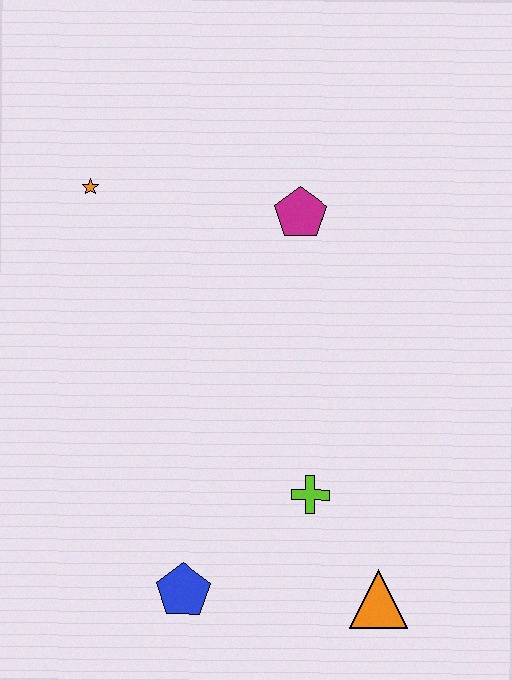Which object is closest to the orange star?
The magenta pentagon is closest to the orange star.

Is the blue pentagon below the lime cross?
Yes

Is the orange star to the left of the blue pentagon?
Yes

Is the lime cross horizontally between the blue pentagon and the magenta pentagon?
No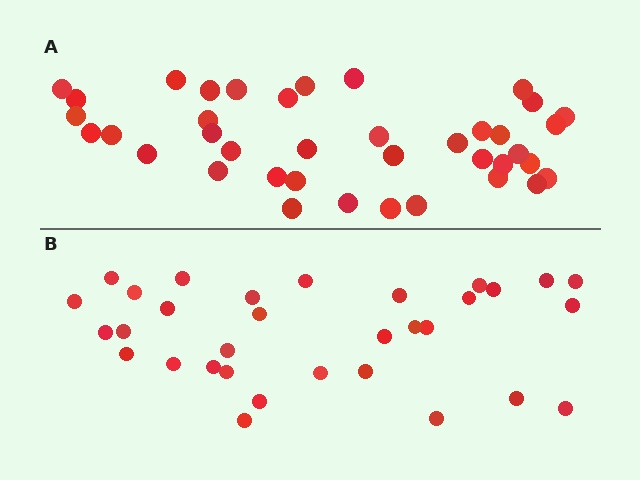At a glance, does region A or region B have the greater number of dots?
Region A (the top region) has more dots.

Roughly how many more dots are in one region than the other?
Region A has roughly 8 or so more dots than region B.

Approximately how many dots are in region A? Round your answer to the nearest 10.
About 40 dots. (The exact count is 39, which rounds to 40.)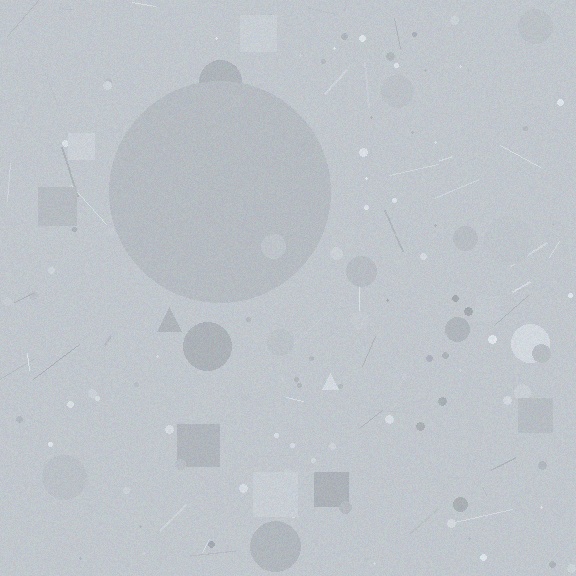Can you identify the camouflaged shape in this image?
The camouflaged shape is a circle.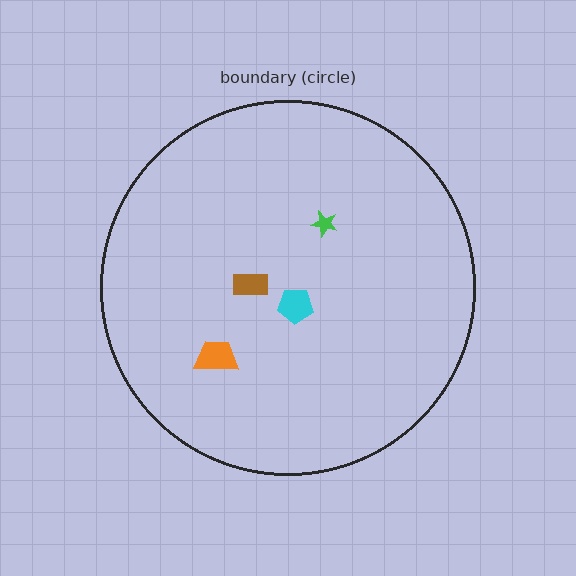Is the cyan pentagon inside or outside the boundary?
Inside.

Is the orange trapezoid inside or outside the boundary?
Inside.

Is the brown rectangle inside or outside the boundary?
Inside.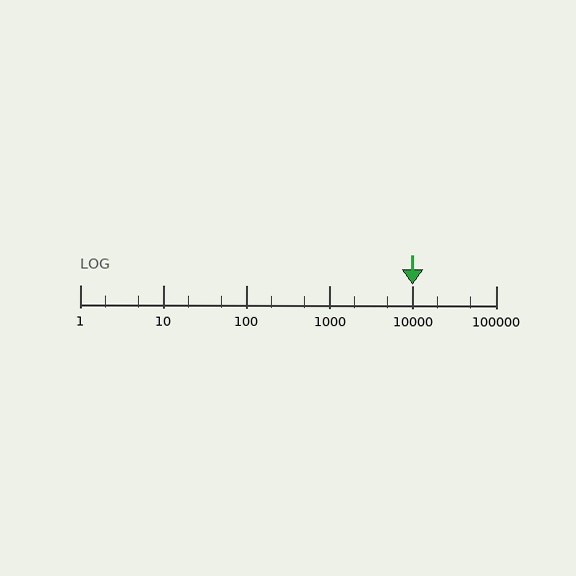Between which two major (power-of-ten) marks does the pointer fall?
The pointer is between 10000 and 100000.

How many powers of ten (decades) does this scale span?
The scale spans 5 decades, from 1 to 100000.